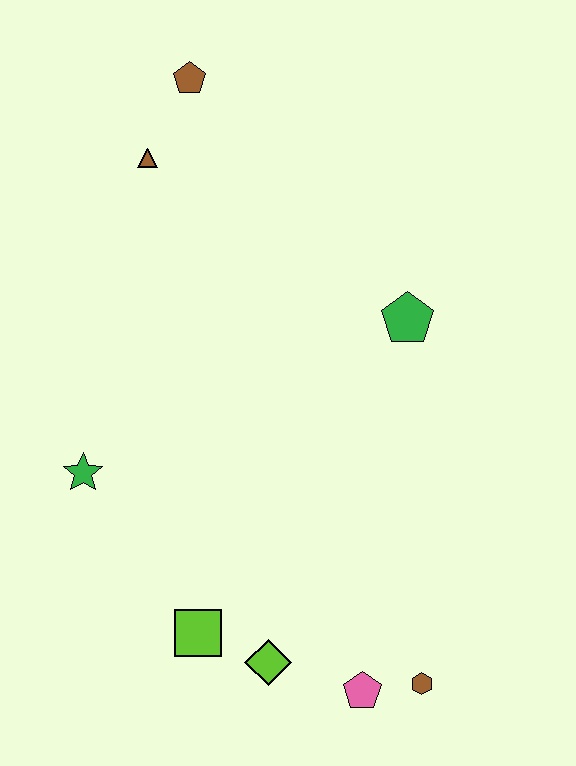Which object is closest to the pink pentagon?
The brown hexagon is closest to the pink pentagon.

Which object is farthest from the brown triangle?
The brown hexagon is farthest from the brown triangle.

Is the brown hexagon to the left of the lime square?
No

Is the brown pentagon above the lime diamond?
Yes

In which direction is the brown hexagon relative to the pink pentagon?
The brown hexagon is to the right of the pink pentagon.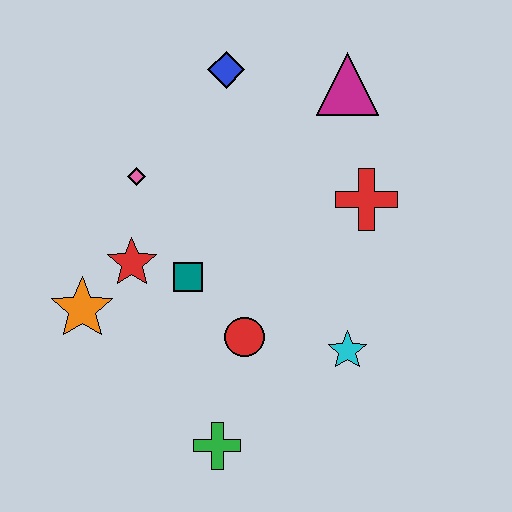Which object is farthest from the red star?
The magenta triangle is farthest from the red star.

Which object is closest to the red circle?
The teal square is closest to the red circle.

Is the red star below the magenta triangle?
Yes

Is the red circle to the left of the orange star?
No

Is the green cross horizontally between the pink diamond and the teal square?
No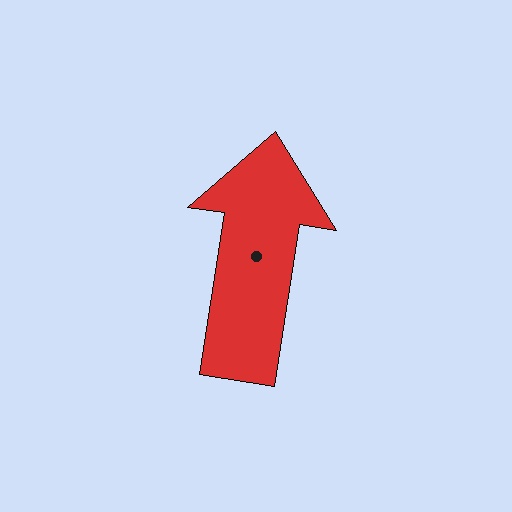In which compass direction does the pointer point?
North.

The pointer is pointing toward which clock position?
Roughly 12 o'clock.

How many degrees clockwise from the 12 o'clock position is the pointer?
Approximately 9 degrees.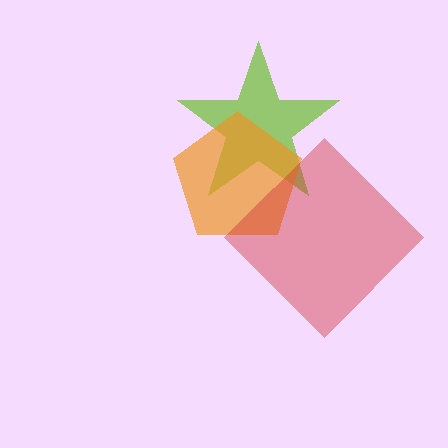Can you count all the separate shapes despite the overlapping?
Yes, there are 3 separate shapes.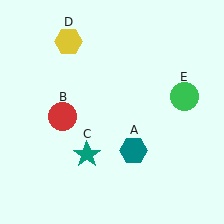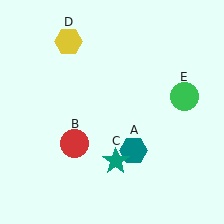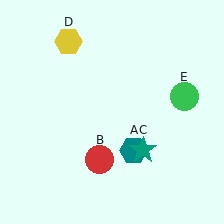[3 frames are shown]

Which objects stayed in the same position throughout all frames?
Teal hexagon (object A) and yellow hexagon (object D) and green circle (object E) remained stationary.